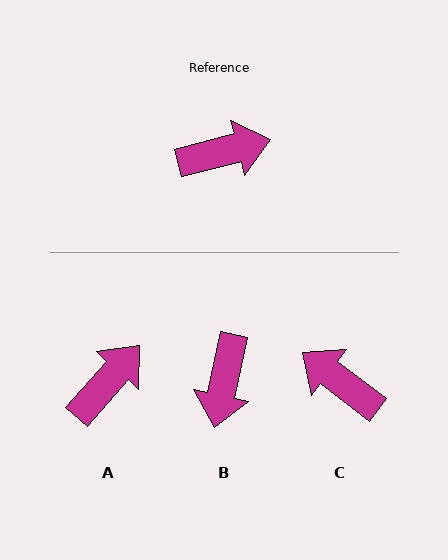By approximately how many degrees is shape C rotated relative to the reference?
Approximately 128 degrees counter-clockwise.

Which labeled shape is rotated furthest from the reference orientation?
C, about 128 degrees away.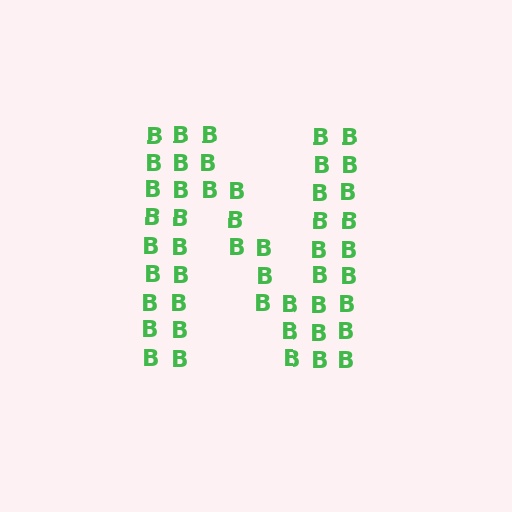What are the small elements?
The small elements are letter B's.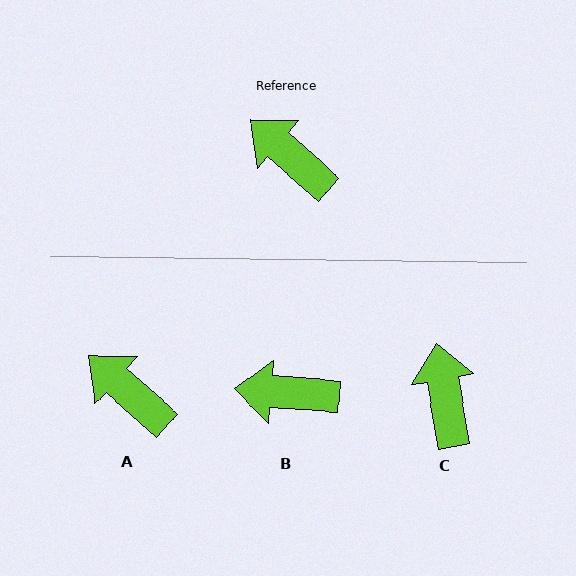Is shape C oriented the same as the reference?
No, it is off by about 39 degrees.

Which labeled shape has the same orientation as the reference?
A.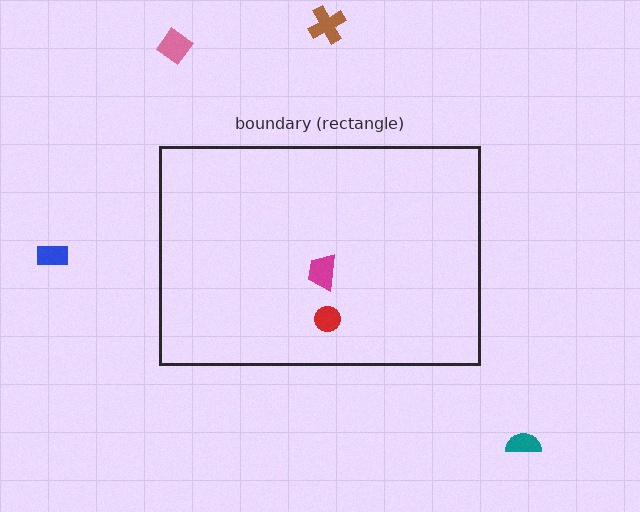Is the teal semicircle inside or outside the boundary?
Outside.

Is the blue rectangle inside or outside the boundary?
Outside.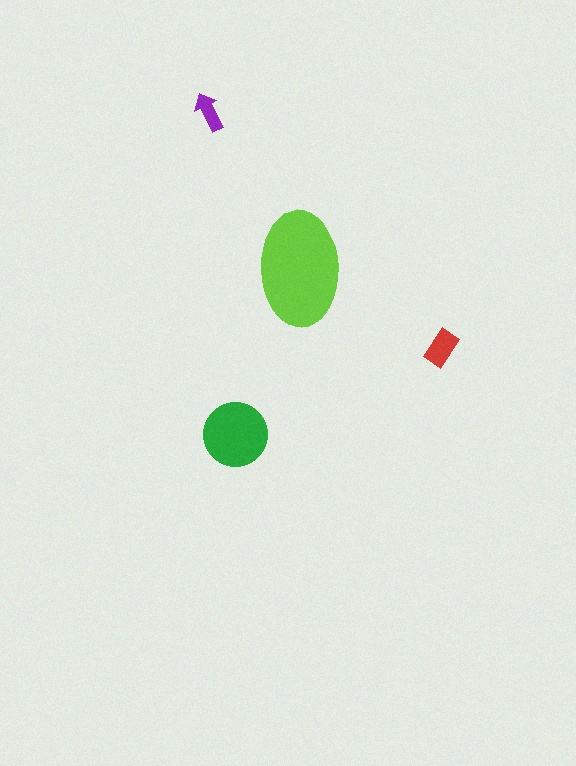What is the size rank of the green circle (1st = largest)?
2nd.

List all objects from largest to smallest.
The lime ellipse, the green circle, the red rectangle, the purple arrow.